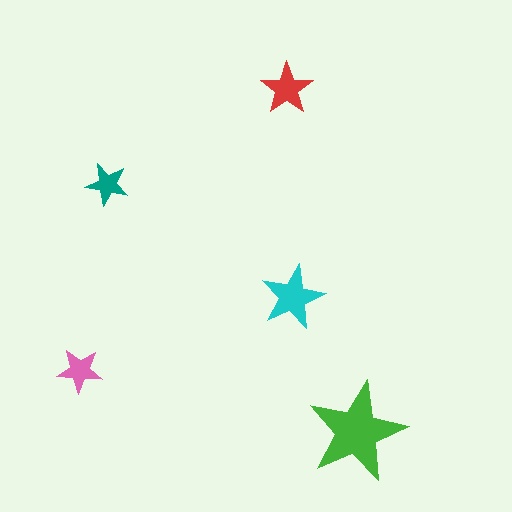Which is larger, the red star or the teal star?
The red one.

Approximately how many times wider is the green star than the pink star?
About 2 times wider.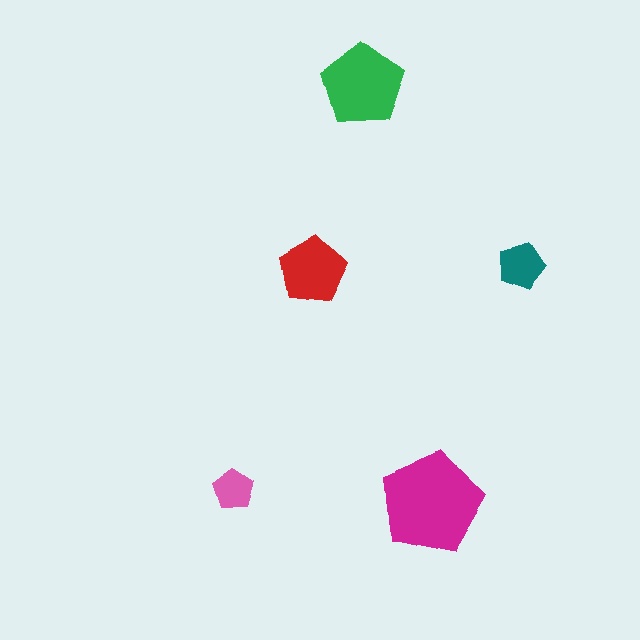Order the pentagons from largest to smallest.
the magenta one, the green one, the red one, the teal one, the pink one.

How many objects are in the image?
There are 5 objects in the image.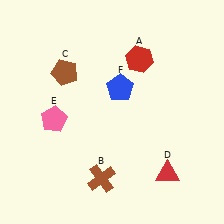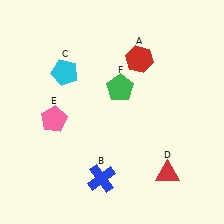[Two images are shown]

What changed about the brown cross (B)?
In Image 1, B is brown. In Image 2, it changed to blue.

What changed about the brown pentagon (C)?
In Image 1, C is brown. In Image 2, it changed to cyan.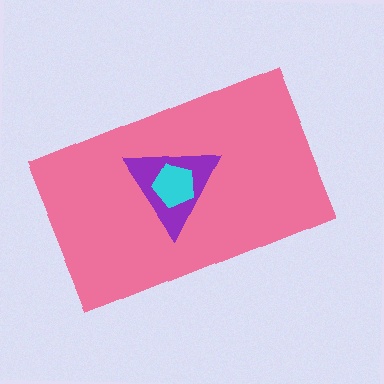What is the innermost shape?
The cyan pentagon.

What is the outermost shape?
The pink rectangle.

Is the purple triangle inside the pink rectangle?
Yes.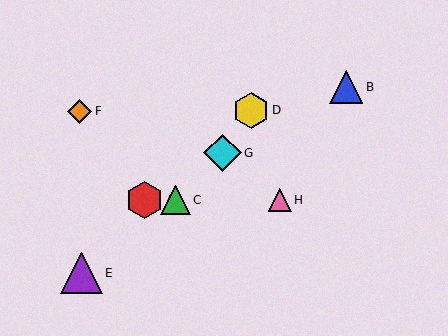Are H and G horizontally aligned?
No, H is at y≈200 and G is at y≈153.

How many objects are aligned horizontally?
3 objects (A, C, H) are aligned horizontally.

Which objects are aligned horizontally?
Objects A, C, H are aligned horizontally.